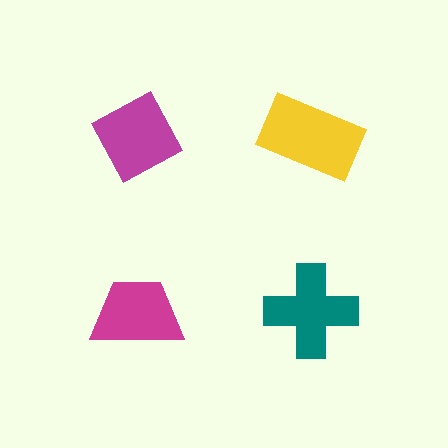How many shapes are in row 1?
2 shapes.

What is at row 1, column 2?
A yellow rectangle.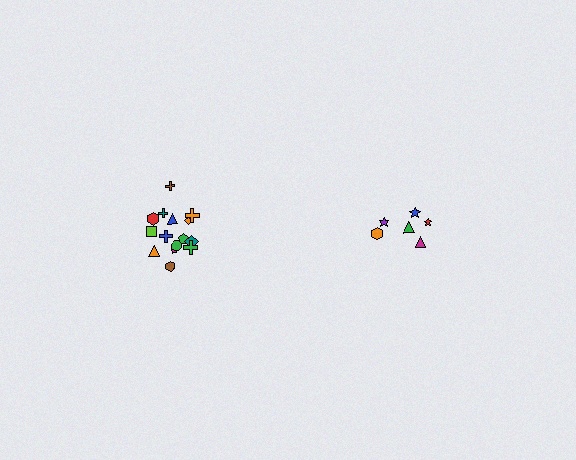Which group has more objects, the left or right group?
The left group.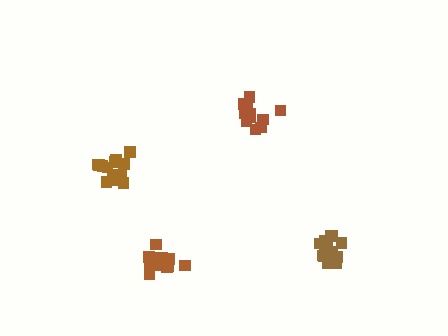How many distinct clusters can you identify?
There are 4 distinct clusters.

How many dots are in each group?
Group 1: 15 dots, Group 2: 13 dots, Group 3: 11 dots, Group 4: 16 dots (55 total).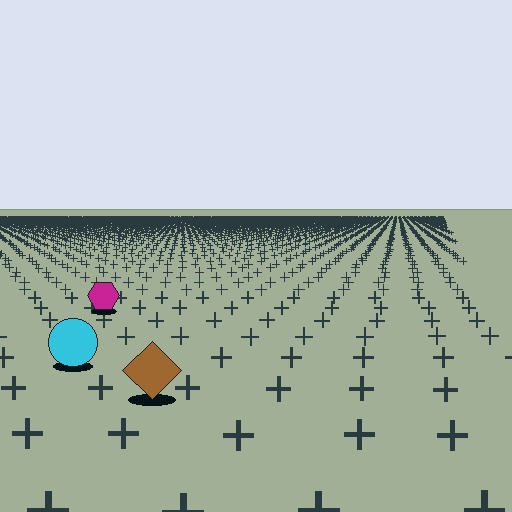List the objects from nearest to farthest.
From nearest to farthest: the brown diamond, the cyan circle, the magenta hexagon.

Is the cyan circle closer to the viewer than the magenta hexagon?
Yes. The cyan circle is closer — you can tell from the texture gradient: the ground texture is coarser near it.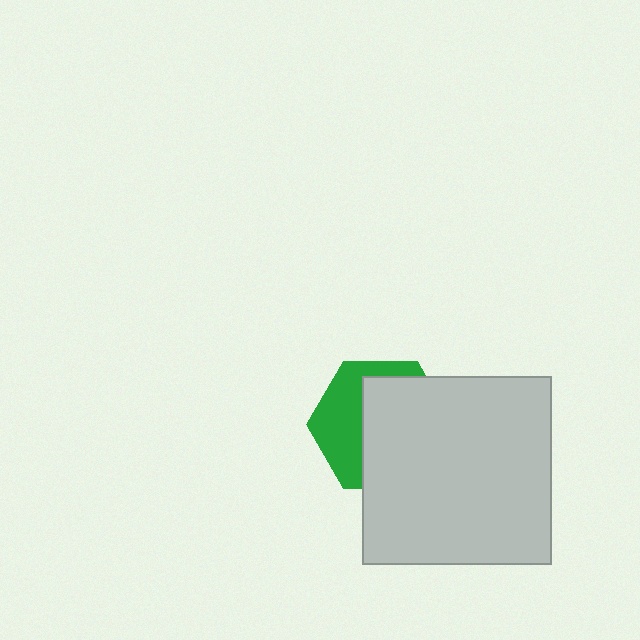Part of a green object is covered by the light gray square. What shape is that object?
It is a hexagon.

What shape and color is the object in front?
The object in front is a light gray square.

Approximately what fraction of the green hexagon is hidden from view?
Roughly 61% of the green hexagon is hidden behind the light gray square.